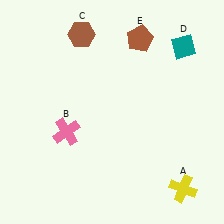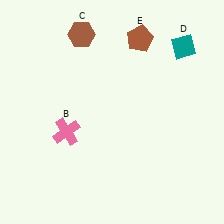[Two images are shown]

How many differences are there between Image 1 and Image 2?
There is 1 difference between the two images.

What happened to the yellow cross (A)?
The yellow cross (A) was removed in Image 2. It was in the bottom-right area of Image 1.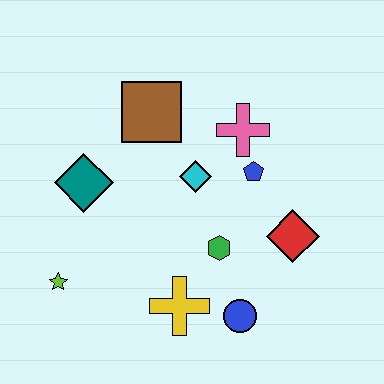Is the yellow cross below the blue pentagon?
Yes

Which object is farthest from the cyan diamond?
The lime star is farthest from the cyan diamond.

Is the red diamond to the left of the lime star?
No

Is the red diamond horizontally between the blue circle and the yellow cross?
No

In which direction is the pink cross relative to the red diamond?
The pink cross is above the red diamond.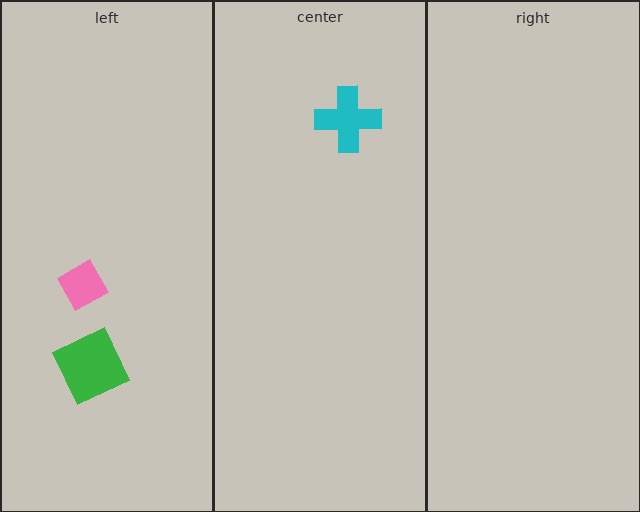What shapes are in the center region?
The cyan cross.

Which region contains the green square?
The left region.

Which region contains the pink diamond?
The left region.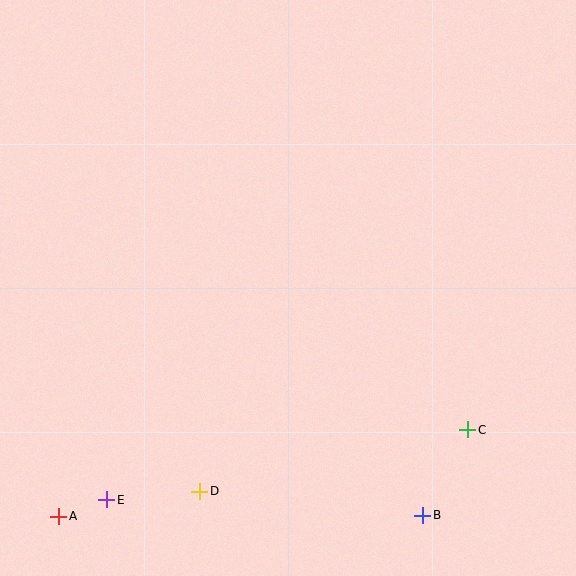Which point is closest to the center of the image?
Point D at (200, 491) is closest to the center.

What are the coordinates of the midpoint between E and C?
The midpoint between E and C is at (287, 465).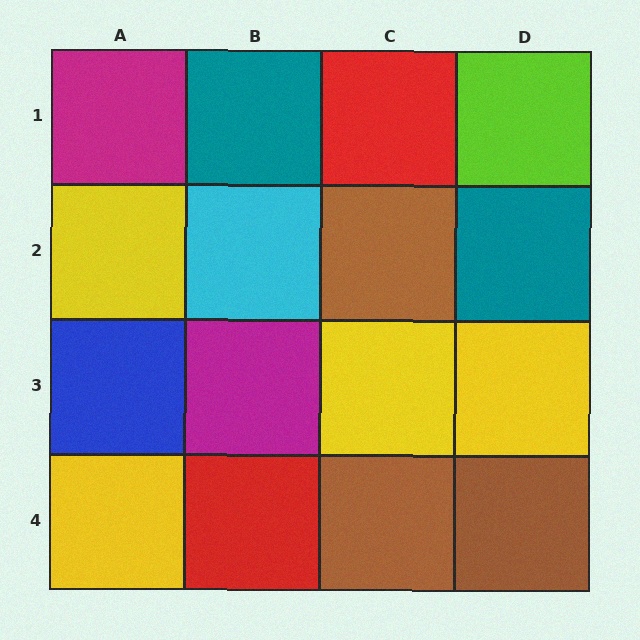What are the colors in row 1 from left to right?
Magenta, teal, red, lime.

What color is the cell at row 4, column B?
Red.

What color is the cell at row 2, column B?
Cyan.